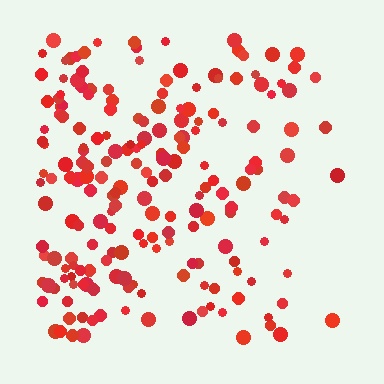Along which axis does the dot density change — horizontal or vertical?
Horizontal.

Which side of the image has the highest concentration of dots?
The left.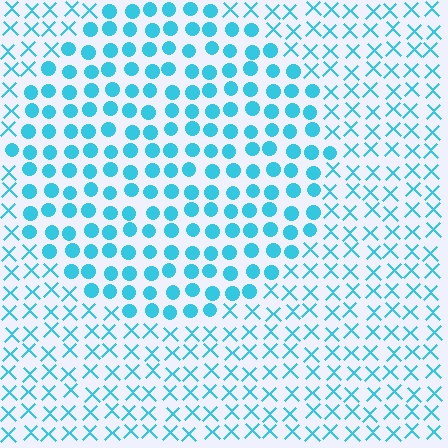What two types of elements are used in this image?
The image uses circles inside the circle region and X marks outside it.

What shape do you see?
I see a circle.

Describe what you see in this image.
The image is filled with small cyan elements arranged in a uniform grid. A circle-shaped region contains circles, while the surrounding area contains X marks. The boundary is defined purely by the change in element shape.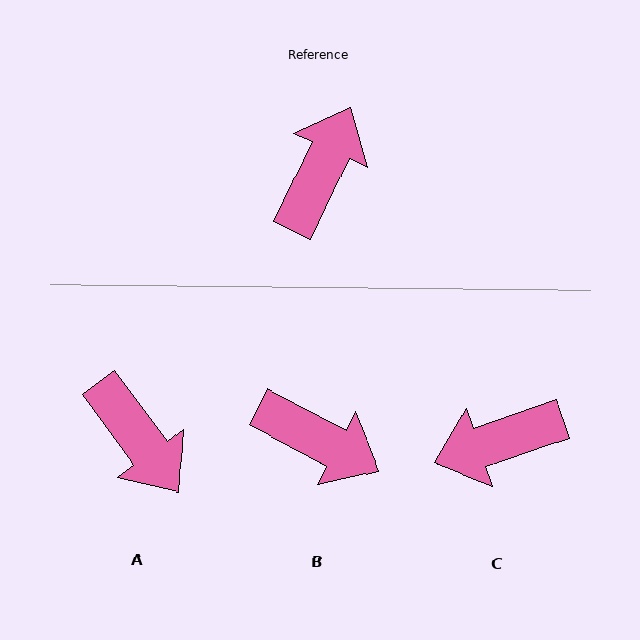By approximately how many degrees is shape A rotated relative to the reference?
Approximately 118 degrees clockwise.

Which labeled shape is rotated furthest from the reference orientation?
C, about 134 degrees away.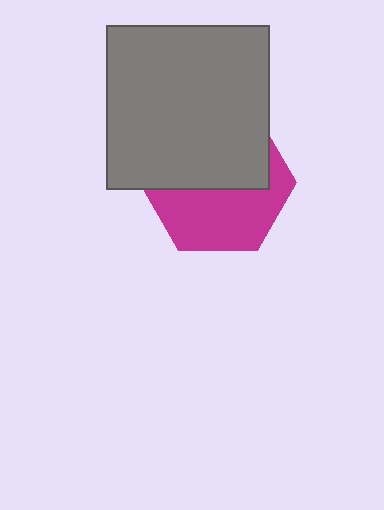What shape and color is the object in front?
The object in front is a gray square.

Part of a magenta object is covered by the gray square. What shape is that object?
It is a hexagon.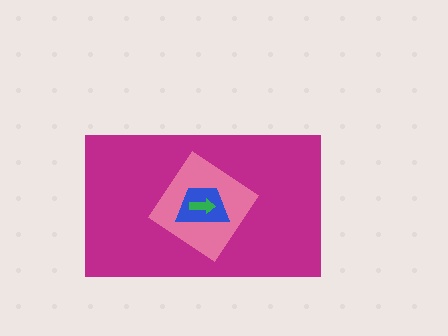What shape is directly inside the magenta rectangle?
The pink diamond.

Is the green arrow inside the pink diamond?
Yes.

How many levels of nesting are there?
4.